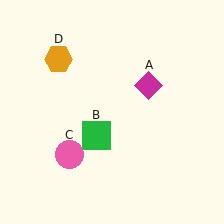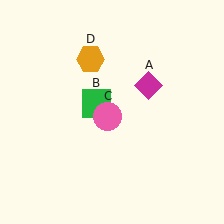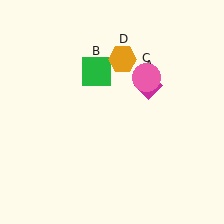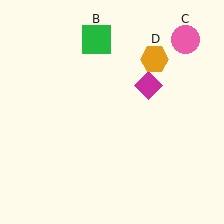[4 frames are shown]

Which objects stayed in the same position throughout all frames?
Magenta diamond (object A) remained stationary.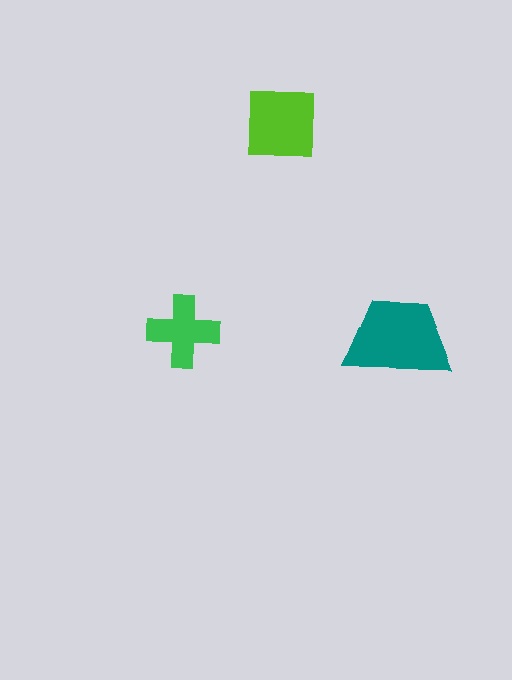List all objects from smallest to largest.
The green cross, the lime square, the teal trapezoid.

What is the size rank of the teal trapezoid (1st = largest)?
1st.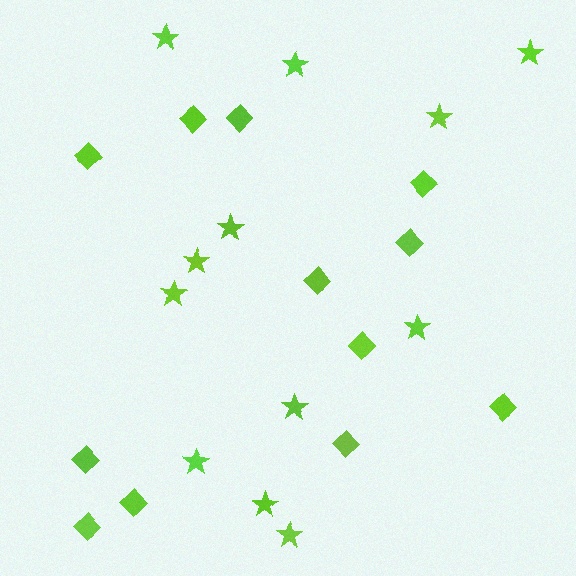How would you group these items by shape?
There are 2 groups: one group of diamonds (12) and one group of stars (12).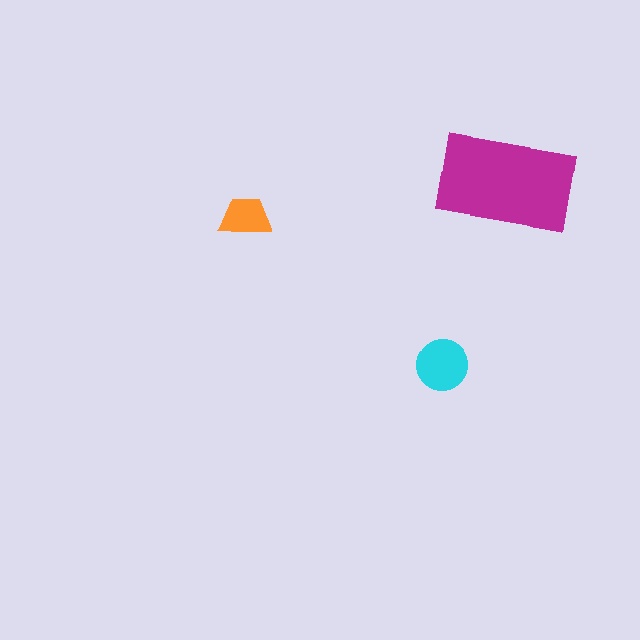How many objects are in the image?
There are 3 objects in the image.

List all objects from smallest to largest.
The orange trapezoid, the cyan circle, the magenta rectangle.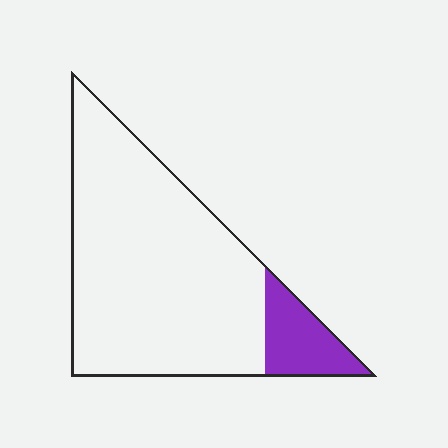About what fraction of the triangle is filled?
About one eighth (1/8).